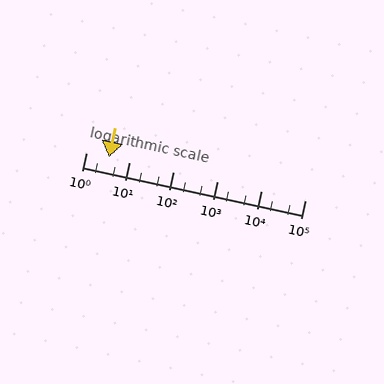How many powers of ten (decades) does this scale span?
The scale spans 5 decades, from 1 to 100000.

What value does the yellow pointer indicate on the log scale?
The pointer indicates approximately 3.3.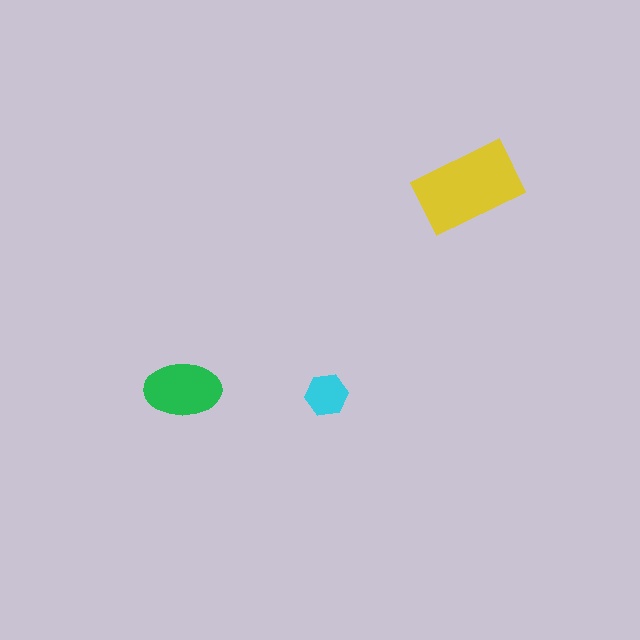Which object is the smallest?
The cyan hexagon.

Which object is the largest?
The yellow rectangle.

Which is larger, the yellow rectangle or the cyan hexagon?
The yellow rectangle.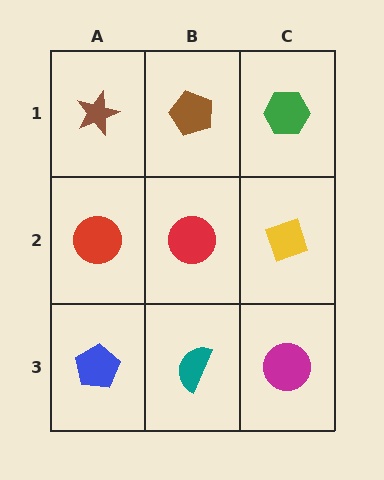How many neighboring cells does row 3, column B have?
3.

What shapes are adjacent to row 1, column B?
A red circle (row 2, column B), a brown star (row 1, column A), a green hexagon (row 1, column C).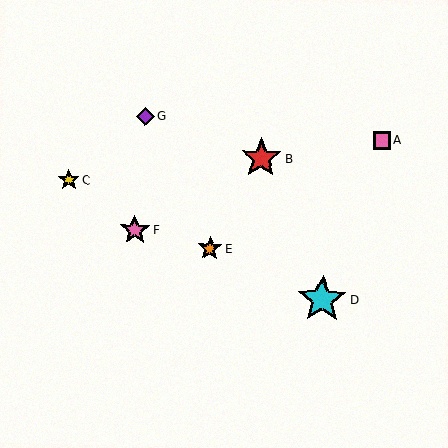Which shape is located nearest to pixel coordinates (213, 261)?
The orange star (labeled E) at (210, 248) is nearest to that location.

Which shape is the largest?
The cyan star (labeled D) is the largest.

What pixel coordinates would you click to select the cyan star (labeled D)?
Click at (322, 299) to select the cyan star D.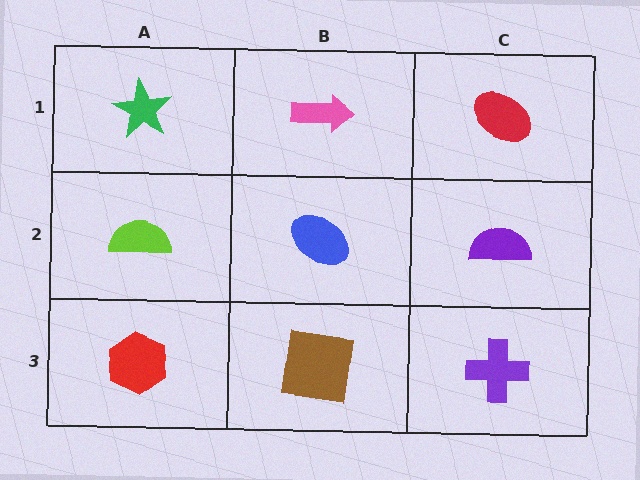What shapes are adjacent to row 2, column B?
A pink arrow (row 1, column B), a brown square (row 3, column B), a lime semicircle (row 2, column A), a purple semicircle (row 2, column C).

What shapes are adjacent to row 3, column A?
A lime semicircle (row 2, column A), a brown square (row 3, column B).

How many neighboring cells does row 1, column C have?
2.